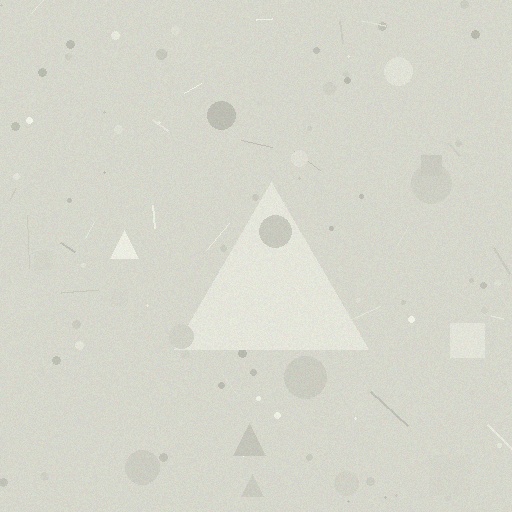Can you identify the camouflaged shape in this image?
The camouflaged shape is a triangle.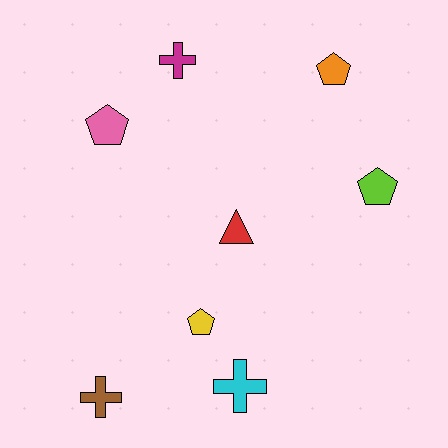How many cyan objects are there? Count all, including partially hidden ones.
There is 1 cyan object.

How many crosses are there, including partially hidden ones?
There are 3 crosses.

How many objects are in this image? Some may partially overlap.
There are 8 objects.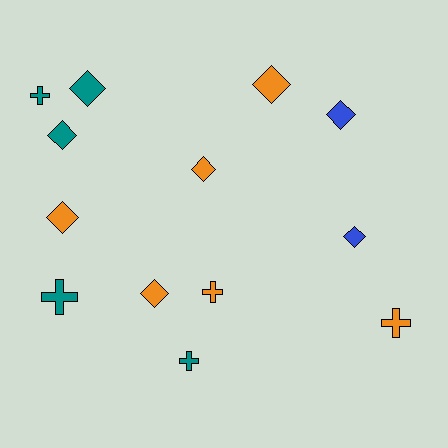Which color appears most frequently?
Orange, with 6 objects.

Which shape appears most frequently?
Diamond, with 8 objects.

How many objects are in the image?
There are 13 objects.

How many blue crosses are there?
There are no blue crosses.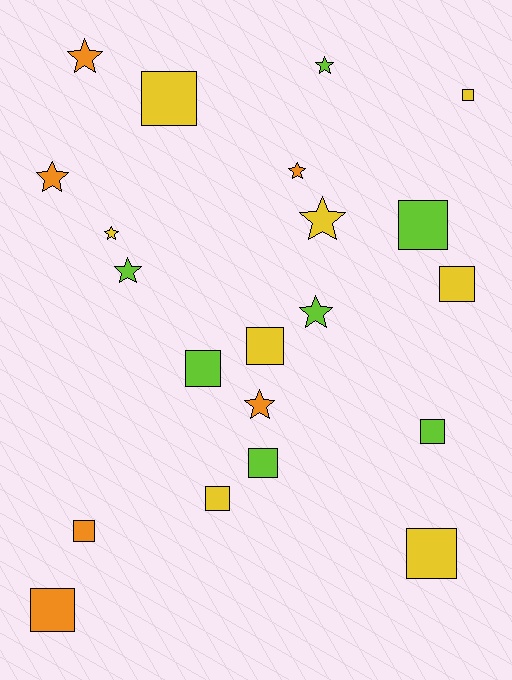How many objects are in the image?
There are 21 objects.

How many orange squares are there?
There are 2 orange squares.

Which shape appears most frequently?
Square, with 12 objects.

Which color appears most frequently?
Yellow, with 8 objects.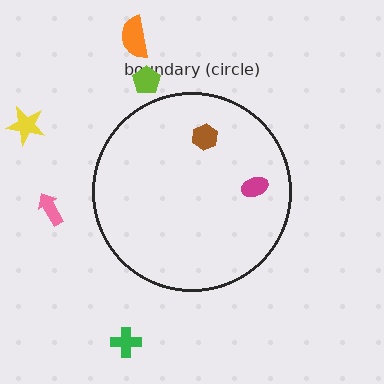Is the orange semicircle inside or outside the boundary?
Outside.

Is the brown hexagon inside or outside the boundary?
Inside.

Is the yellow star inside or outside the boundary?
Outside.